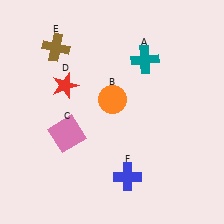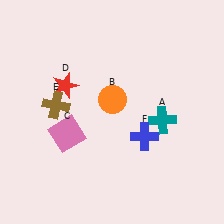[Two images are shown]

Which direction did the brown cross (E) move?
The brown cross (E) moved down.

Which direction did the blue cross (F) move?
The blue cross (F) moved up.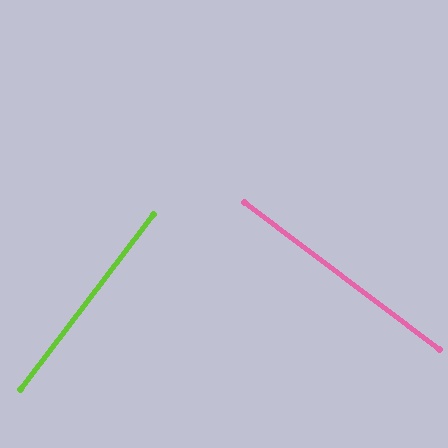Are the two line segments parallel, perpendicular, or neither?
Perpendicular — they meet at approximately 90°.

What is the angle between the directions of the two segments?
Approximately 90 degrees.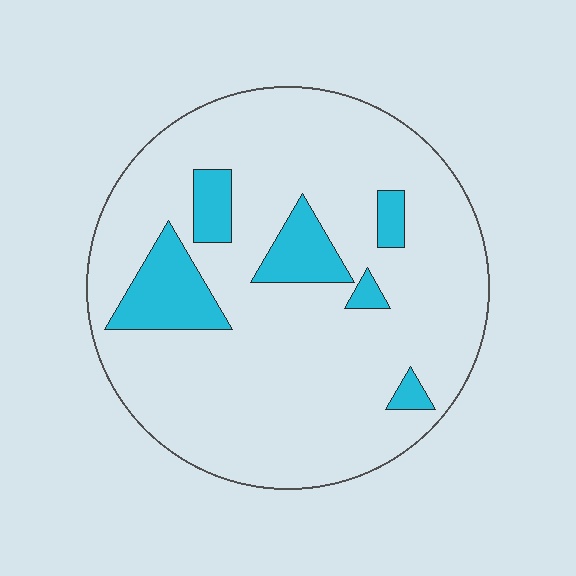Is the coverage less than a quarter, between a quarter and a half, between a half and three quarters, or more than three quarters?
Less than a quarter.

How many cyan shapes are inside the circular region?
6.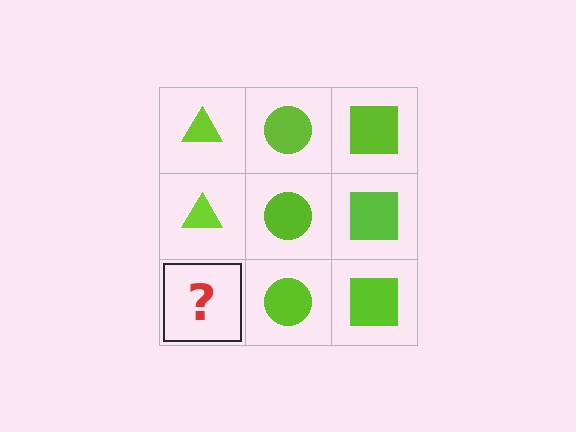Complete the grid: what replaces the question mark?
The question mark should be replaced with a lime triangle.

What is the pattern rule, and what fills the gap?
The rule is that each column has a consistent shape. The gap should be filled with a lime triangle.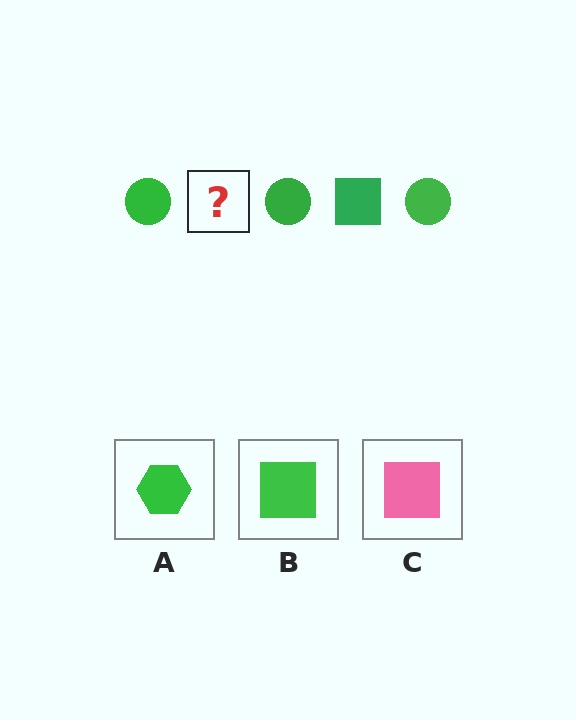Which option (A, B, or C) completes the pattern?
B.